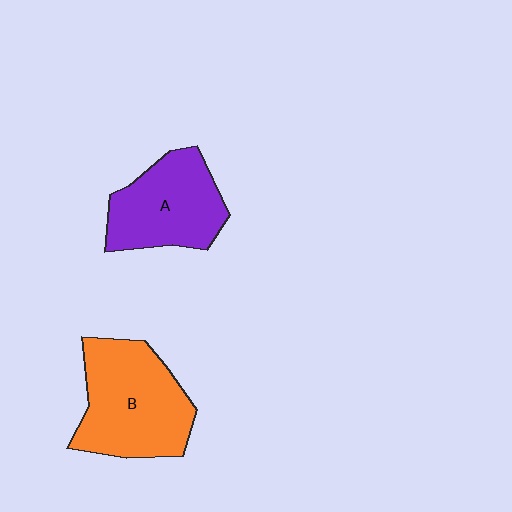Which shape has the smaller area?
Shape A (purple).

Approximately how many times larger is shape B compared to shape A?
Approximately 1.2 times.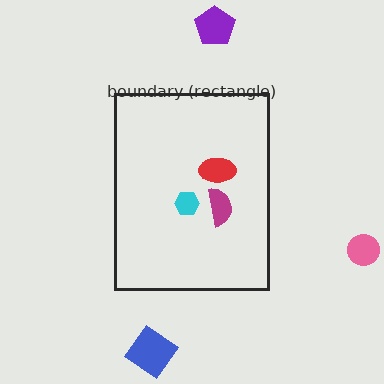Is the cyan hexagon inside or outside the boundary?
Inside.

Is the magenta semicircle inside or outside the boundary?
Inside.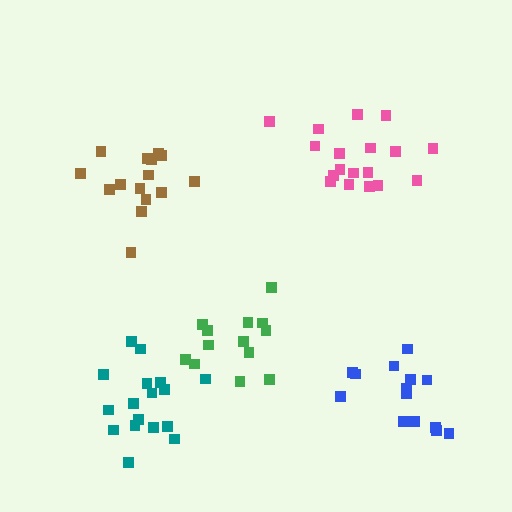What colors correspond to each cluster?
The clusters are colored: brown, teal, green, pink, blue.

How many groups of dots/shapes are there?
There are 5 groups.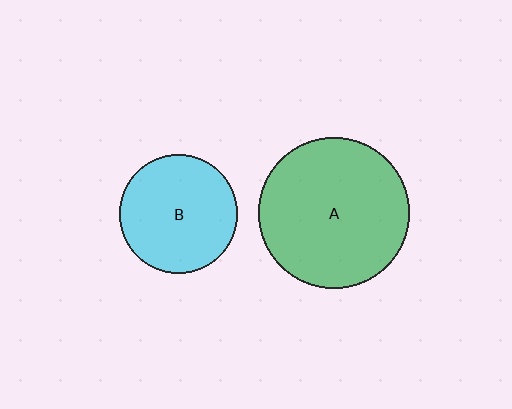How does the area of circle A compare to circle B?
Approximately 1.6 times.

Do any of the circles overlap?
No, none of the circles overlap.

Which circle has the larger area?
Circle A (green).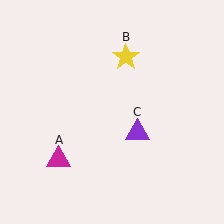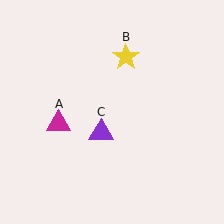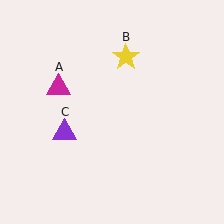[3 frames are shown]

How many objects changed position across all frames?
2 objects changed position: magenta triangle (object A), purple triangle (object C).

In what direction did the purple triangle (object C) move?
The purple triangle (object C) moved left.